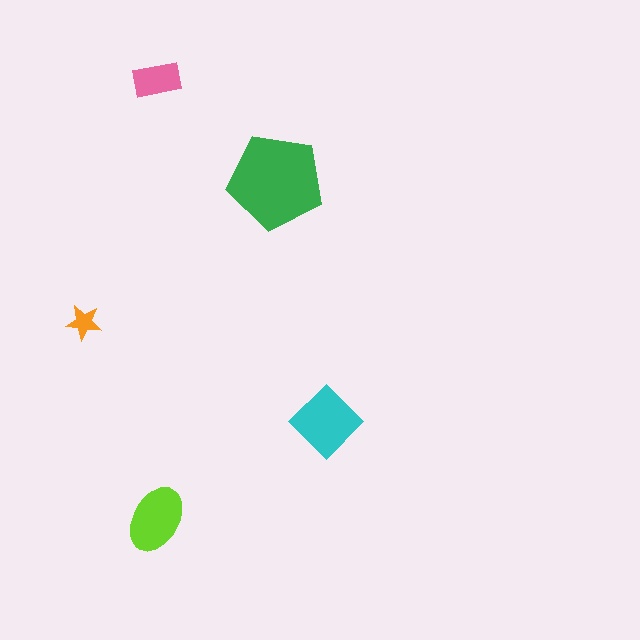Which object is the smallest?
The orange star.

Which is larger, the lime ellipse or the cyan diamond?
The cyan diamond.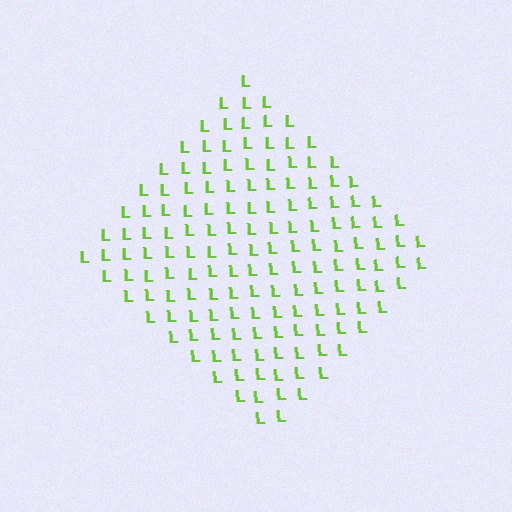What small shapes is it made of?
It is made of small letter L's.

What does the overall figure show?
The overall figure shows a diamond.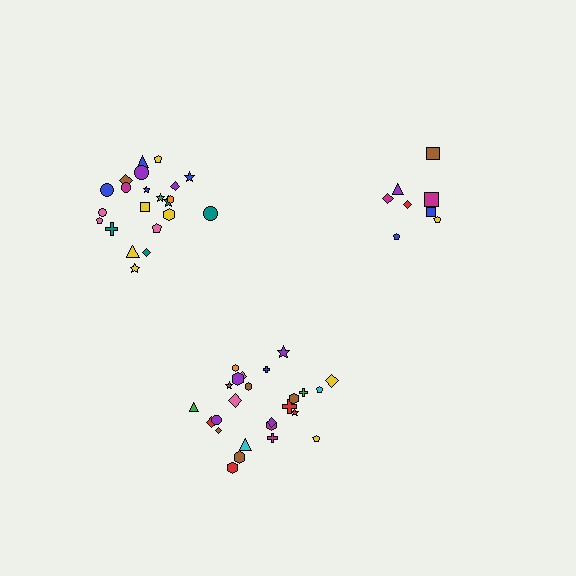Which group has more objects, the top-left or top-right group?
The top-left group.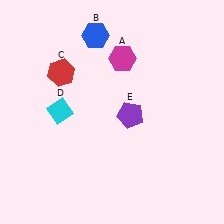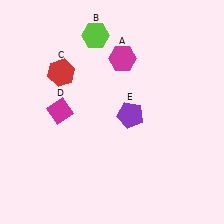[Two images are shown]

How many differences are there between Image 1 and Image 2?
There are 2 differences between the two images.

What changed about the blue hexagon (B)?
In Image 1, B is blue. In Image 2, it changed to lime.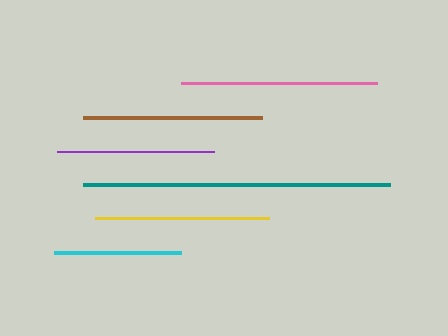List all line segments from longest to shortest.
From longest to shortest: teal, pink, brown, yellow, purple, cyan.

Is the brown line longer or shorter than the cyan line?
The brown line is longer than the cyan line.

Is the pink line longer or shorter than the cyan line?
The pink line is longer than the cyan line.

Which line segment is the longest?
The teal line is the longest at approximately 306 pixels.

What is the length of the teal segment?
The teal segment is approximately 306 pixels long.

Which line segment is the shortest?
The cyan line is the shortest at approximately 127 pixels.